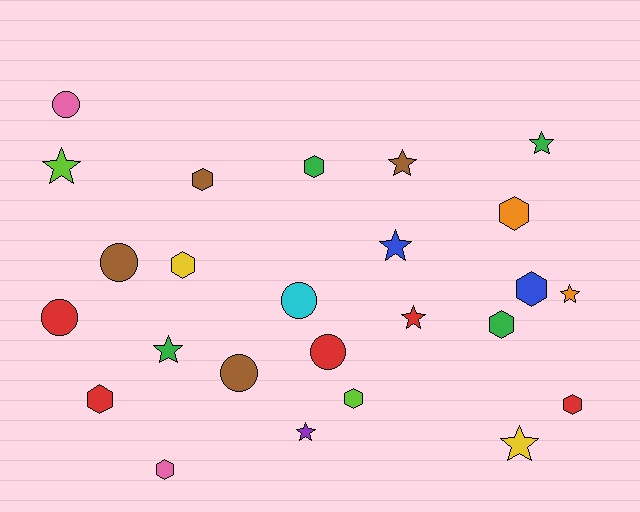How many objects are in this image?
There are 25 objects.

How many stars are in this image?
There are 9 stars.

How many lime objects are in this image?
There are 2 lime objects.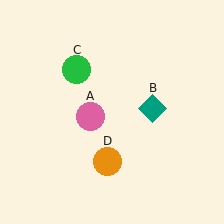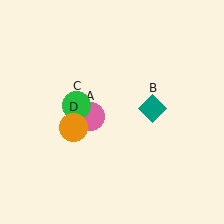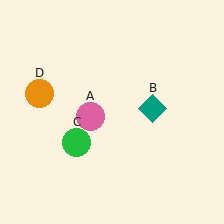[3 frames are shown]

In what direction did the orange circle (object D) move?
The orange circle (object D) moved up and to the left.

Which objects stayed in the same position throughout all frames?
Pink circle (object A) and teal diamond (object B) remained stationary.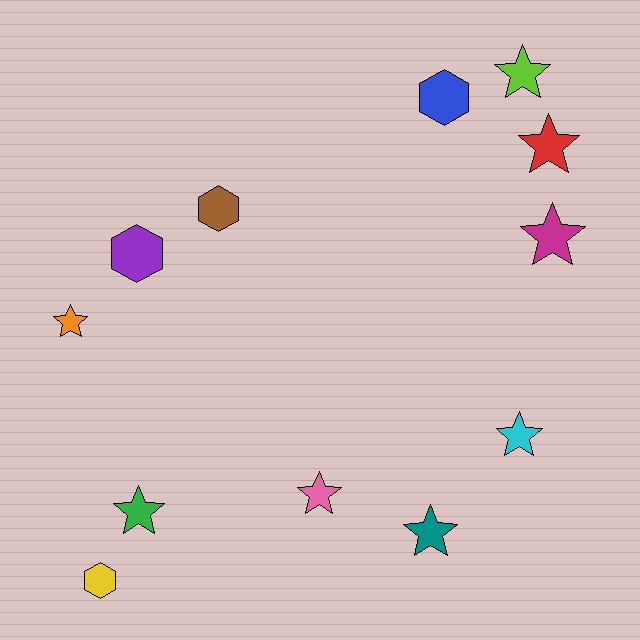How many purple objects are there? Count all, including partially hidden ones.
There is 1 purple object.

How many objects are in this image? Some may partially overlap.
There are 12 objects.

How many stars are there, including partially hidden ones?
There are 8 stars.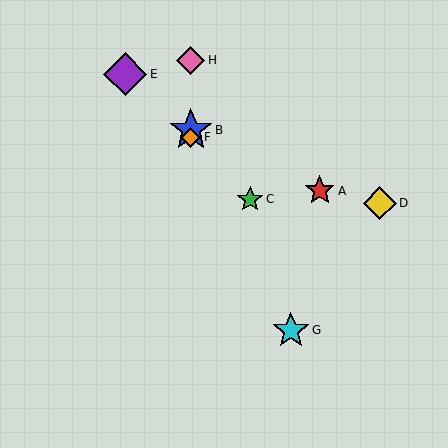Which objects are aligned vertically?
Objects B, F, H are aligned vertically.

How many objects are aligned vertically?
3 objects (B, F, H) are aligned vertically.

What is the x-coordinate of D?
Object D is at x≈380.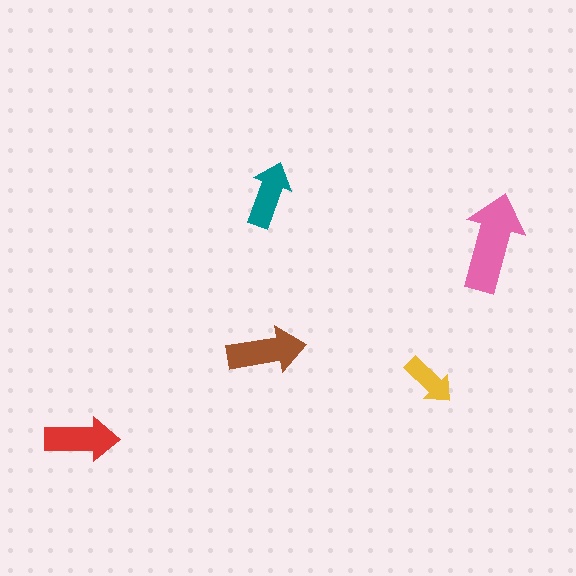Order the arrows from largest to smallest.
the pink one, the brown one, the red one, the teal one, the yellow one.